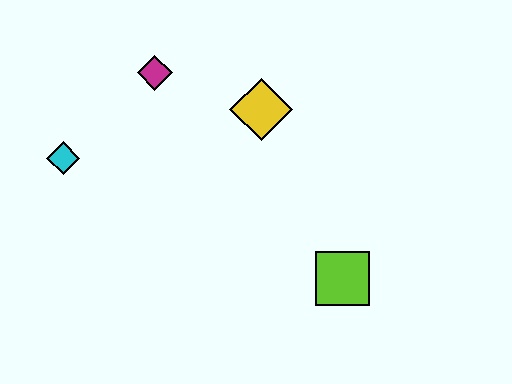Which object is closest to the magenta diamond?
The yellow diamond is closest to the magenta diamond.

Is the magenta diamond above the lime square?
Yes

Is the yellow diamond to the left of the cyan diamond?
No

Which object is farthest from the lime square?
The cyan diamond is farthest from the lime square.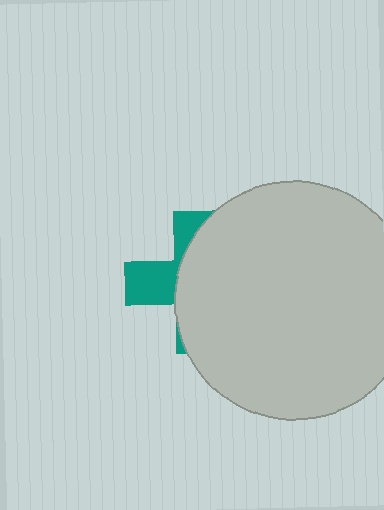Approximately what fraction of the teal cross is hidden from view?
Roughly 67% of the teal cross is hidden behind the light gray circle.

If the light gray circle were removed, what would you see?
You would see the complete teal cross.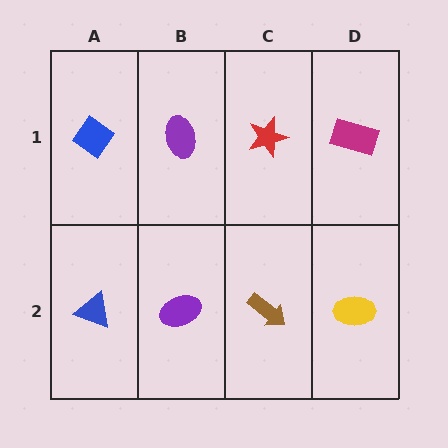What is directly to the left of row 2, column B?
A blue triangle.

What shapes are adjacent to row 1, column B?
A purple ellipse (row 2, column B), a blue diamond (row 1, column A), a red star (row 1, column C).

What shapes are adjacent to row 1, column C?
A brown arrow (row 2, column C), a purple ellipse (row 1, column B), a magenta rectangle (row 1, column D).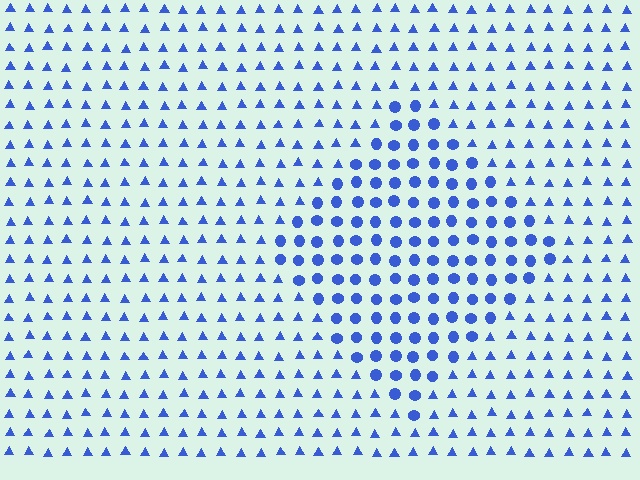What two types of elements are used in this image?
The image uses circles inside the diamond region and triangles outside it.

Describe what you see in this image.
The image is filled with small blue elements arranged in a uniform grid. A diamond-shaped region contains circles, while the surrounding area contains triangles. The boundary is defined purely by the change in element shape.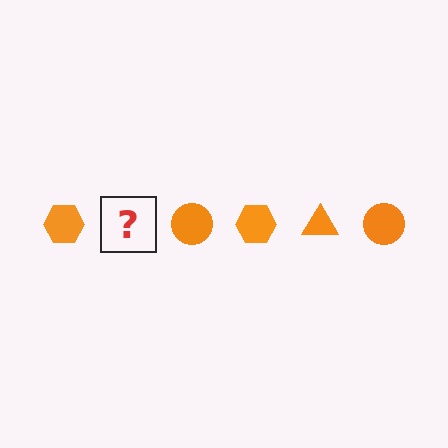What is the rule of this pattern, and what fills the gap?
The rule is that the pattern cycles through hexagon, triangle, circle shapes in orange. The gap should be filled with an orange triangle.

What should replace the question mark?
The question mark should be replaced with an orange triangle.